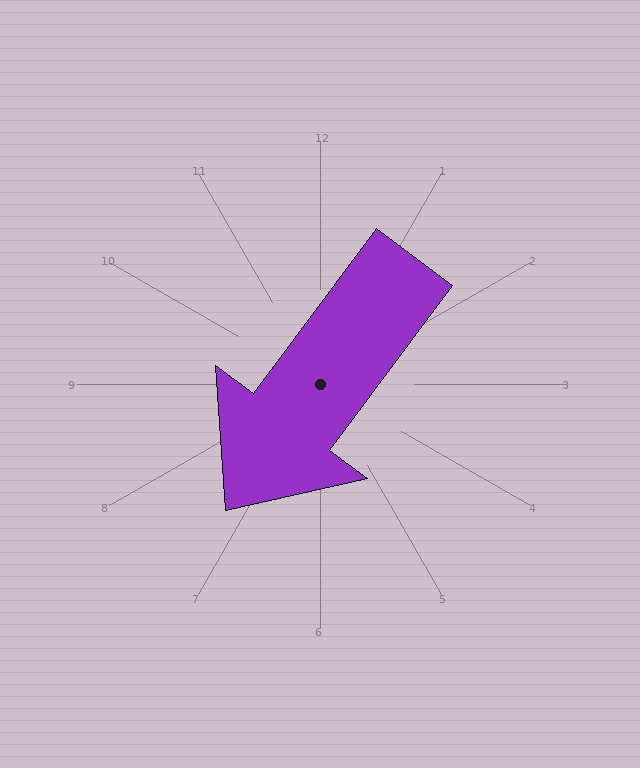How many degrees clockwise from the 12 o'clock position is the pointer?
Approximately 217 degrees.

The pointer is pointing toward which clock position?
Roughly 7 o'clock.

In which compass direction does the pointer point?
Southwest.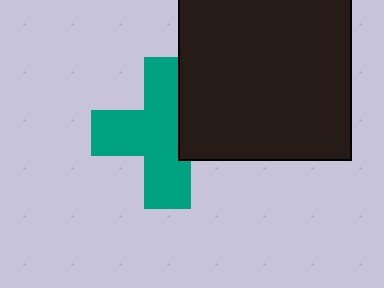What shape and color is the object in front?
The object in front is a black square.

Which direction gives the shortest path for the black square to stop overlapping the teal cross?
Moving right gives the shortest separation.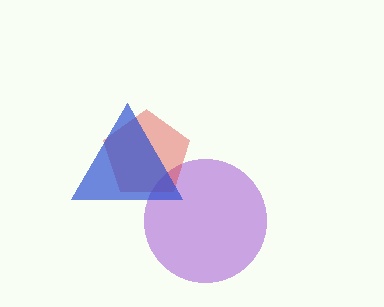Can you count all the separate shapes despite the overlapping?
Yes, there are 3 separate shapes.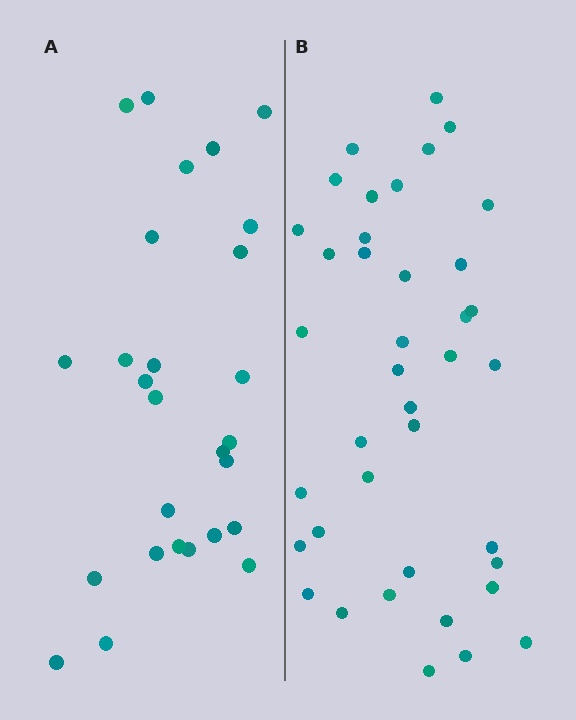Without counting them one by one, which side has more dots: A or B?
Region B (the right region) has more dots.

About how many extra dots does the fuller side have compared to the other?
Region B has roughly 12 or so more dots than region A.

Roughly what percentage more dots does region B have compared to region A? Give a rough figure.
About 45% more.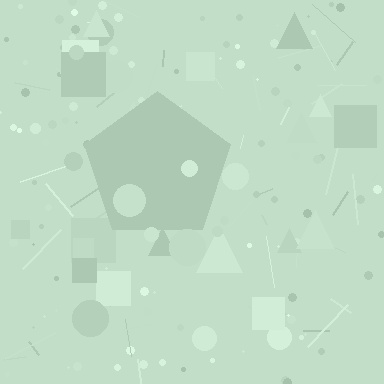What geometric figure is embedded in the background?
A pentagon is embedded in the background.